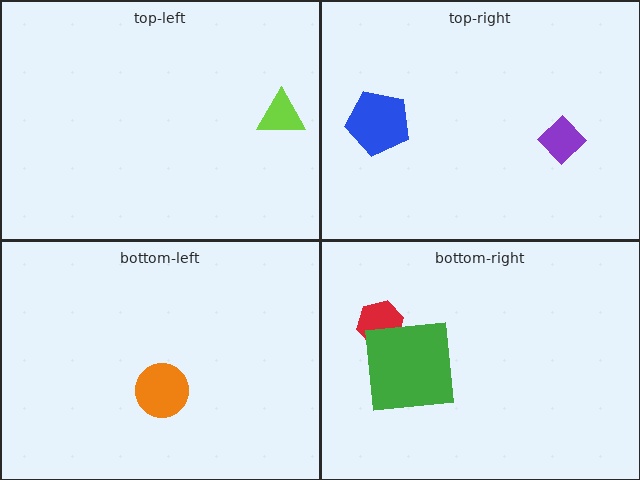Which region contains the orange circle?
The bottom-left region.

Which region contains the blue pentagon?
The top-right region.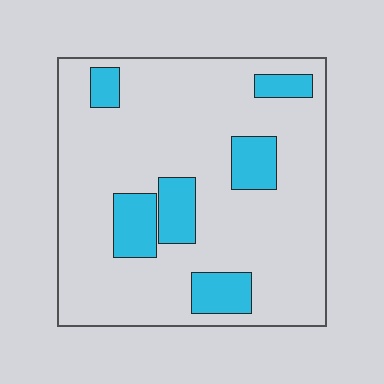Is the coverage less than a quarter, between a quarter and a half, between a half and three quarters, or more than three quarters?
Less than a quarter.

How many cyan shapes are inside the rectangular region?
6.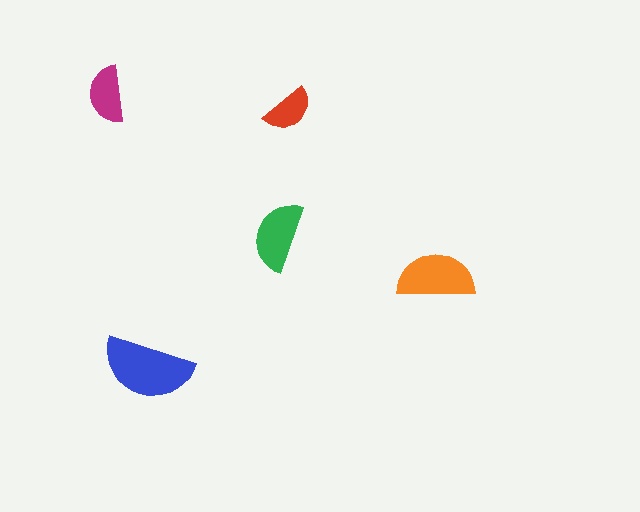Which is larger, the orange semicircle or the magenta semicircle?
The orange one.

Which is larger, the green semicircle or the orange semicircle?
The orange one.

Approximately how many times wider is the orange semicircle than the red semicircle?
About 1.5 times wider.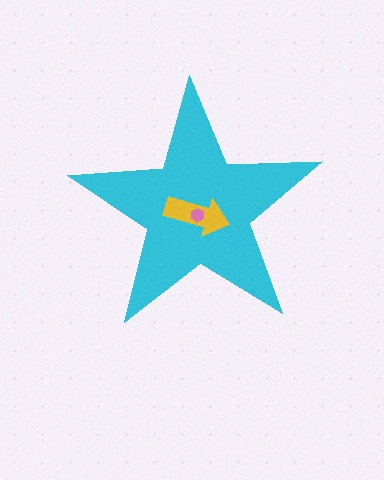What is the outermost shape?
The cyan star.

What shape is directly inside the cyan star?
The yellow arrow.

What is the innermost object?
The pink hexagon.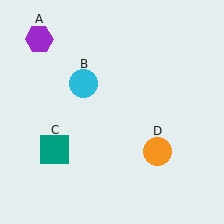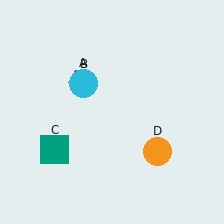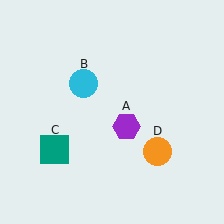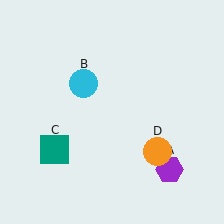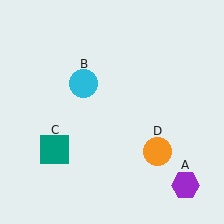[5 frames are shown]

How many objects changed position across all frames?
1 object changed position: purple hexagon (object A).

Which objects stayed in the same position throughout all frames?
Cyan circle (object B) and teal square (object C) and orange circle (object D) remained stationary.